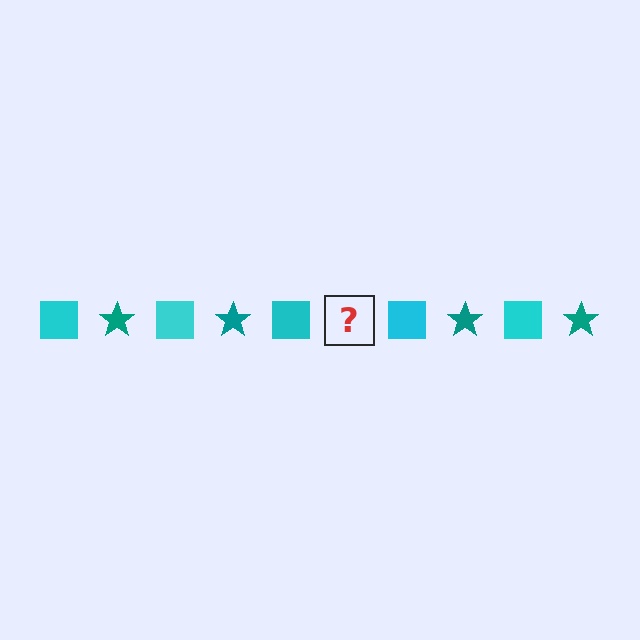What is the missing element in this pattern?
The missing element is a teal star.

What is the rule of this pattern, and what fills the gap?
The rule is that the pattern alternates between cyan square and teal star. The gap should be filled with a teal star.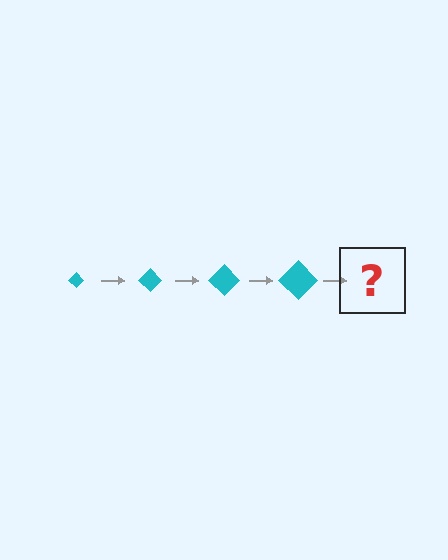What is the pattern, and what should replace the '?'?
The pattern is that the diamond gets progressively larger each step. The '?' should be a cyan diamond, larger than the previous one.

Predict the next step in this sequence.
The next step is a cyan diamond, larger than the previous one.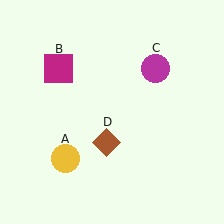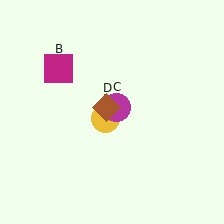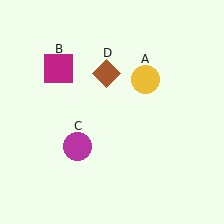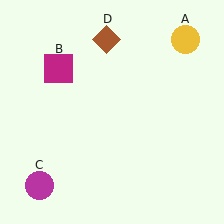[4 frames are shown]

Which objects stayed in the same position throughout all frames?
Magenta square (object B) remained stationary.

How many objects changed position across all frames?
3 objects changed position: yellow circle (object A), magenta circle (object C), brown diamond (object D).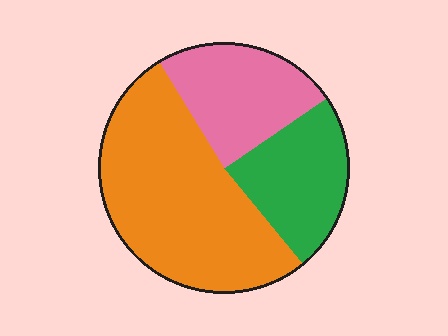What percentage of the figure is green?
Green takes up about one quarter (1/4) of the figure.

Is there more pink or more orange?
Orange.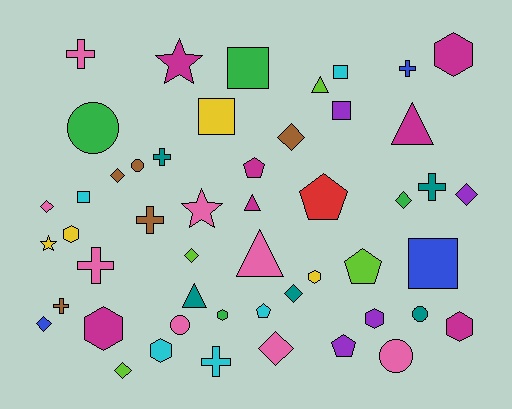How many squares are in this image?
There are 6 squares.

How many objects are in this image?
There are 50 objects.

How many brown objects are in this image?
There are 5 brown objects.